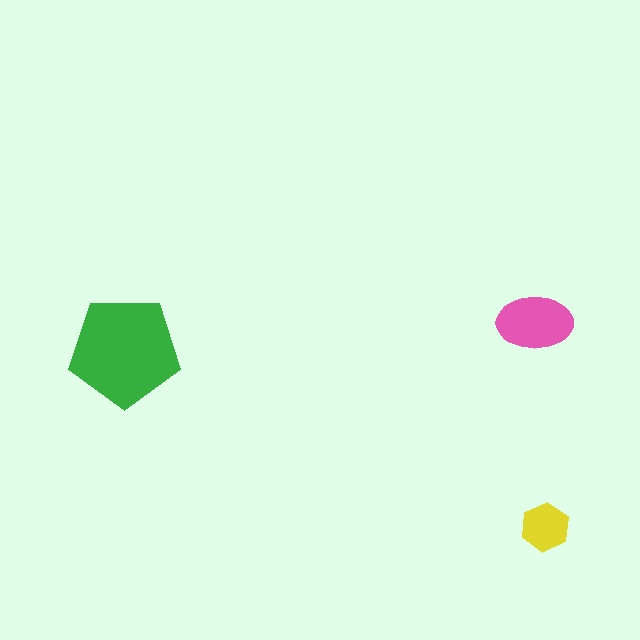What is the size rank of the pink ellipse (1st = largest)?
2nd.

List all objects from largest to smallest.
The green pentagon, the pink ellipse, the yellow hexagon.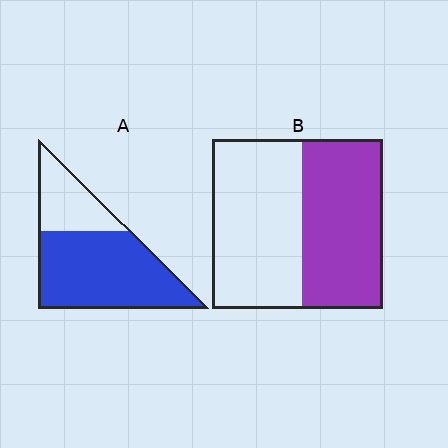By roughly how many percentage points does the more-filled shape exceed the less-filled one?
By roughly 25 percentage points (A over B).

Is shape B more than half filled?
Roughly half.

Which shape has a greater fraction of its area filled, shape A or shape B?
Shape A.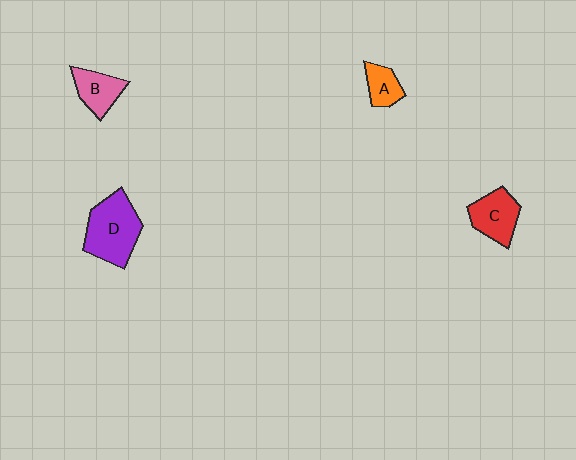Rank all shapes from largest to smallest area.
From largest to smallest: D (purple), C (red), B (pink), A (orange).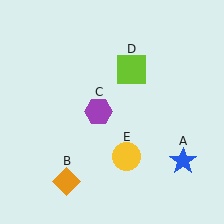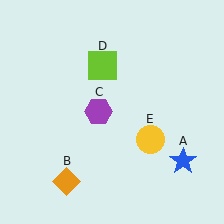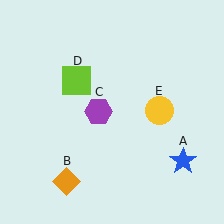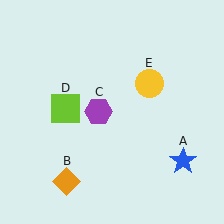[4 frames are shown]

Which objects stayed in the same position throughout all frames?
Blue star (object A) and orange diamond (object B) and purple hexagon (object C) remained stationary.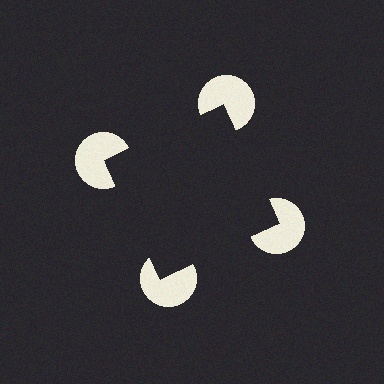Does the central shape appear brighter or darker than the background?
It typically appears slightly darker than the background, even though no actual brightness change is drawn.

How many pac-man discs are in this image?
There are 4 — one at each vertex of the illusory square.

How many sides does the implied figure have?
4 sides.